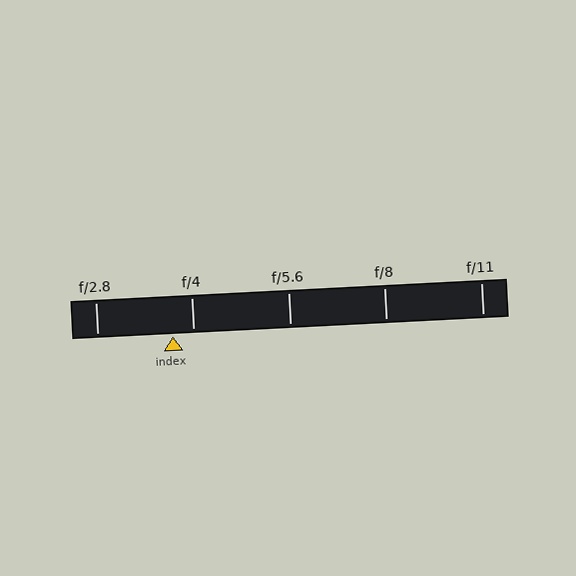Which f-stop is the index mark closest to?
The index mark is closest to f/4.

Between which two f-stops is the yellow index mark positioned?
The index mark is between f/2.8 and f/4.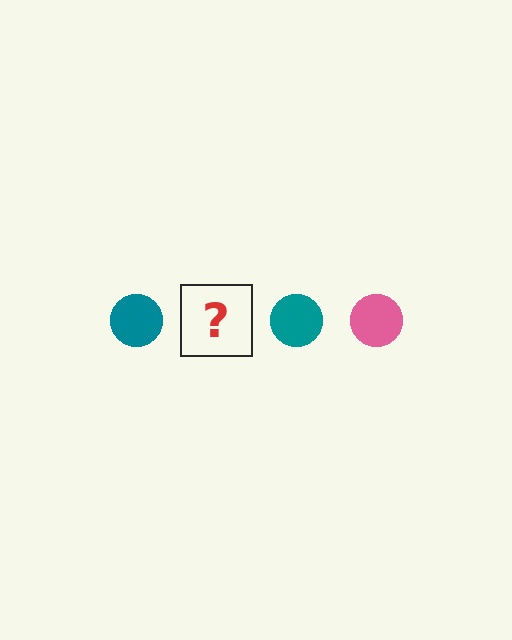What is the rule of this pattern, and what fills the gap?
The rule is that the pattern cycles through teal, pink circles. The gap should be filled with a pink circle.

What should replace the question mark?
The question mark should be replaced with a pink circle.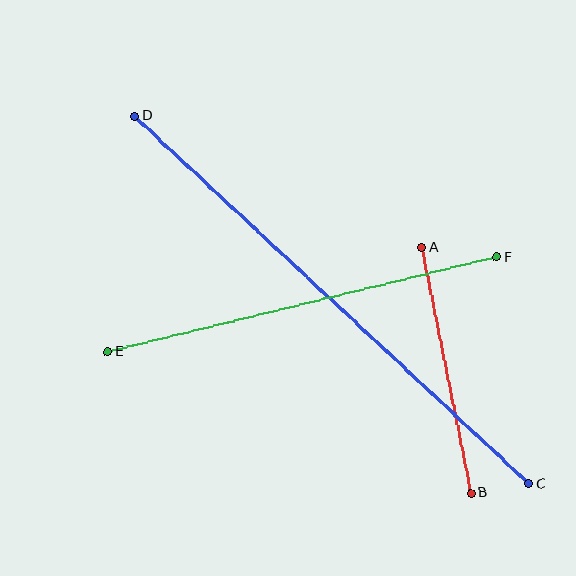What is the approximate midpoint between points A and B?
The midpoint is at approximately (447, 370) pixels.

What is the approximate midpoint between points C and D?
The midpoint is at approximately (332, 300) pixels.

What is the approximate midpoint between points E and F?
The midpoint is at approximately (302, 304) pixels.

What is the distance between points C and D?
The distance is approximately 539 pixels.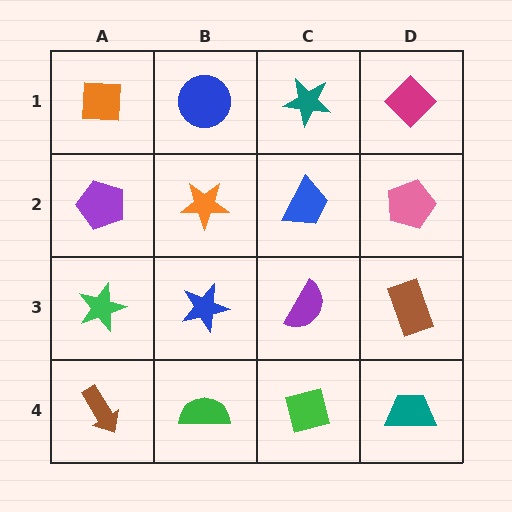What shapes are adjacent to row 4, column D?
A brown rectangle (row 3, column D), a green square (row 4, column C).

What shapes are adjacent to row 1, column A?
A purple pentagon (row 2, column A), a blue circle (row 1, column B).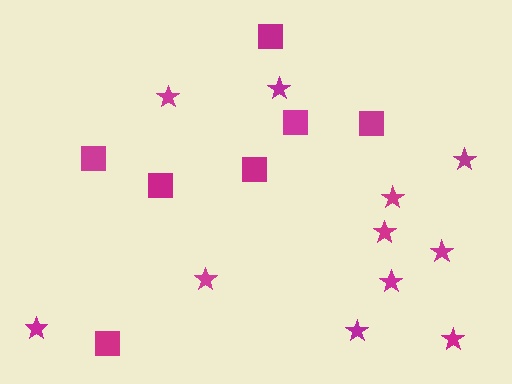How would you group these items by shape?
There are 2 groups: one group of squares (7) and one group of stars (11).